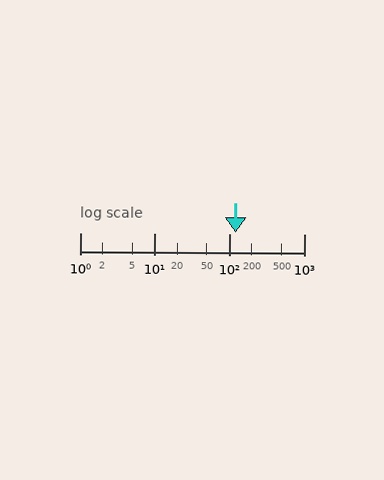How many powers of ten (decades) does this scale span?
The scale spans 3 decades, from 1 to 1000.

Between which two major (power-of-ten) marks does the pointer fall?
The pointer is between 100 and 1000.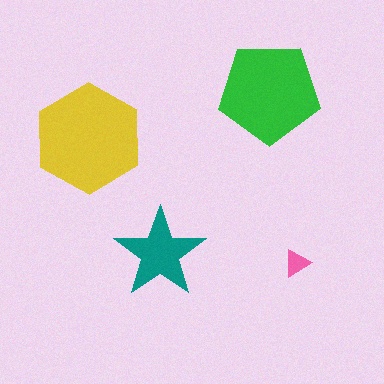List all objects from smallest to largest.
The pink triangle, the teal star, the green pentagon, the yellow hexagon.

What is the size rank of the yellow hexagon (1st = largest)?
1st.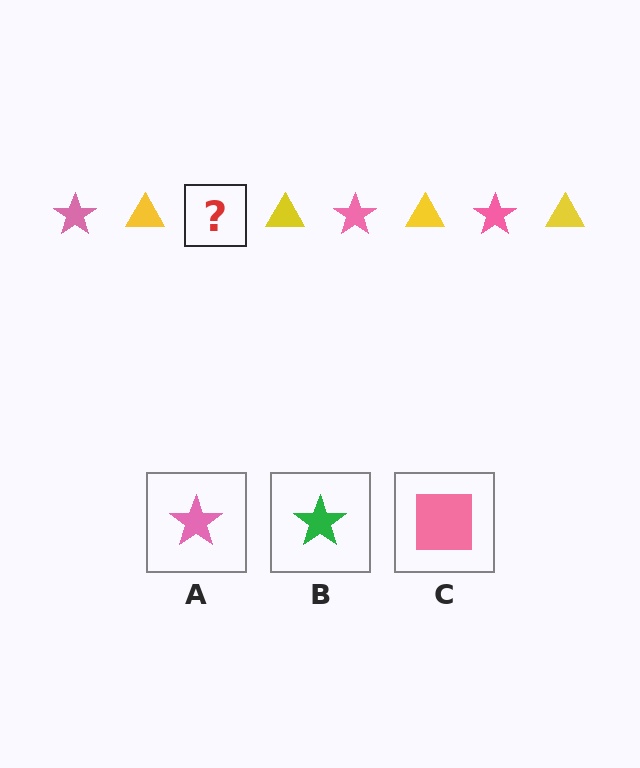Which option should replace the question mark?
Option A.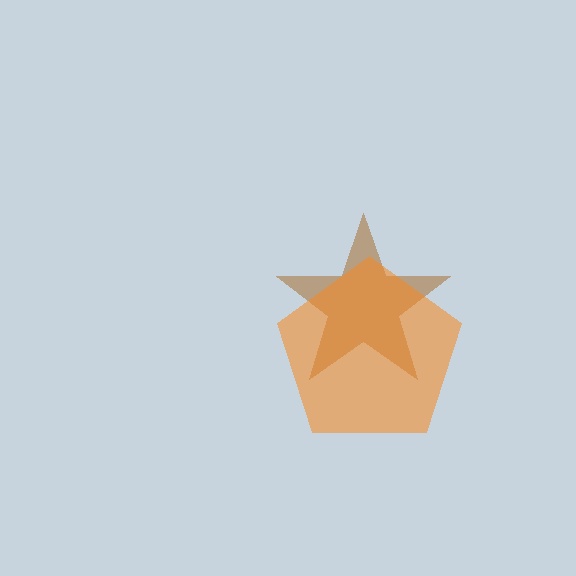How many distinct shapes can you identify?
There are 2 distinct shapes: a brown star, an orange pentagon.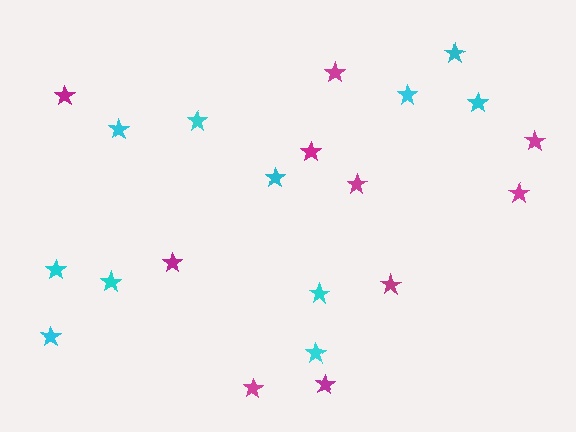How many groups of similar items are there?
There are 2 groups: one group of cyan stars (11) and one group of magenta stars (10).